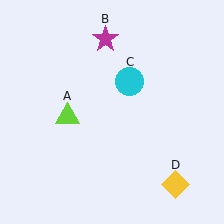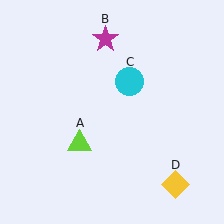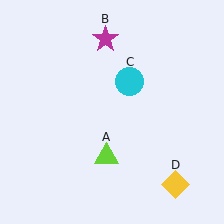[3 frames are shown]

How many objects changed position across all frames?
1 object changed position: lime triangle (object A).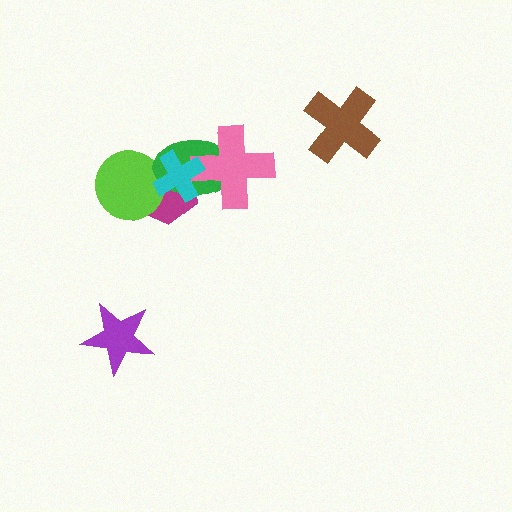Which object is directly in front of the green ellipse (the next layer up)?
The pink cross is directly in front of the green ellipse.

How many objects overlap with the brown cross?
0 objects overlap with the brown cross.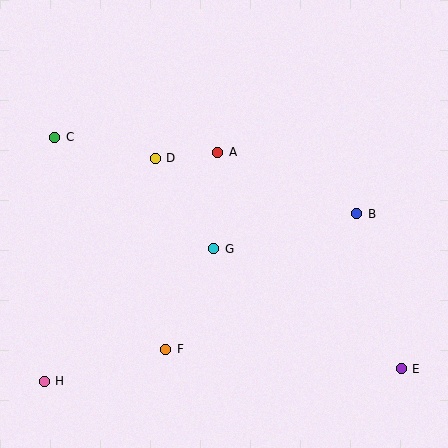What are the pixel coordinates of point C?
Point C is at (55, 137).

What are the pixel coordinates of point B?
Point B is at (357, 214).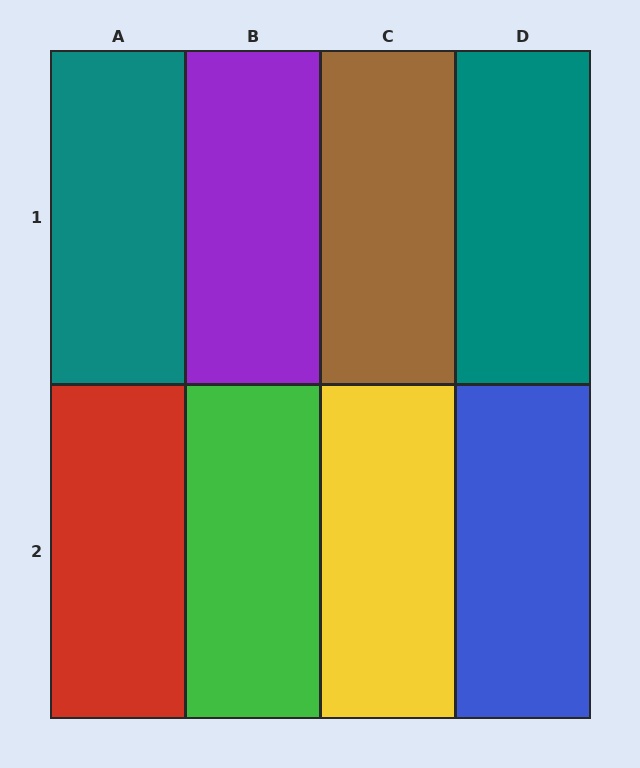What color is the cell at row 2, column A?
Red.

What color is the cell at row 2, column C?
Yellow.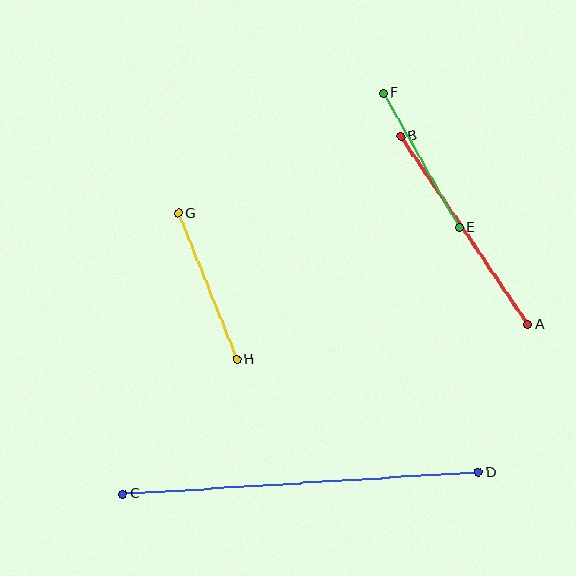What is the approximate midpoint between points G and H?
The midpoint is at approximately (208, 286) pixels.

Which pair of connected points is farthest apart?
Points C and D are farthest apart.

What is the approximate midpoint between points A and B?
The midpoint is at approximately (464, 230) pixels.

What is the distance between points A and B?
The distance is approximately 227 pixels.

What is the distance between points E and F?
The distance is approximately 154 pixels.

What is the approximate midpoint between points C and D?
The midpoint is at approximately (301, 483) pixels.